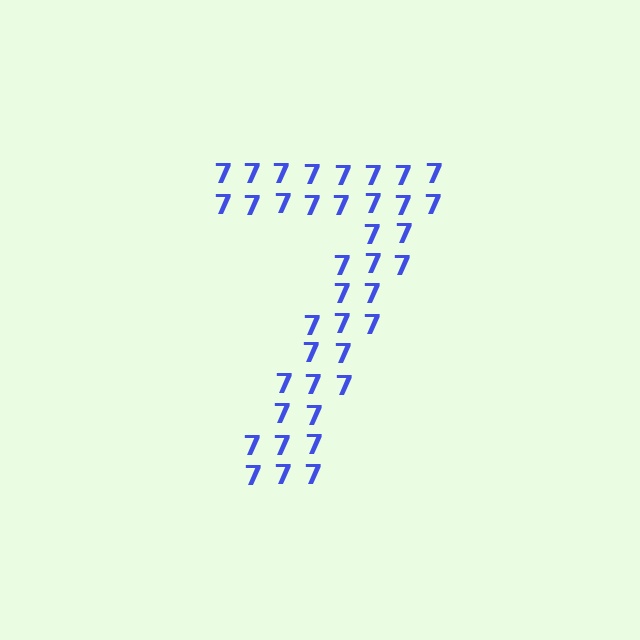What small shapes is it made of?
It is made of small digit 7's.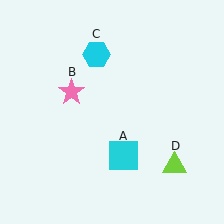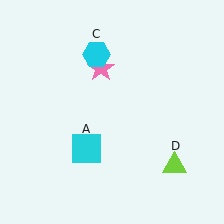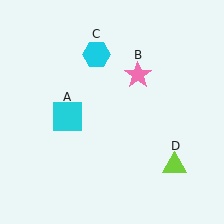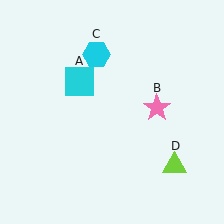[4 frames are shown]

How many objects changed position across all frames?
2 objects changed position: cyan square (object A), pink star (object B).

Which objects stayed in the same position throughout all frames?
Cyan hexagon (object C) and lime triangle (object D) remained stationary.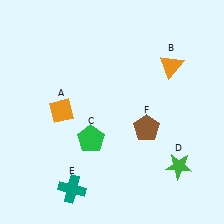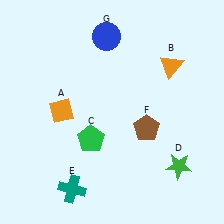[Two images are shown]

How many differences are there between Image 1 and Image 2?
There is 1 difference between the two images.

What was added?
A blue circle (G) was added in Image 2.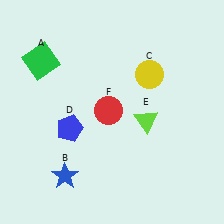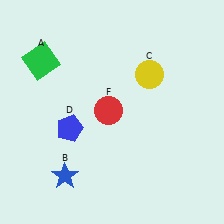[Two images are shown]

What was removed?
The lime triangle (E) was removed in Image 2.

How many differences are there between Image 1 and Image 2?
There is 1 difference between the two images.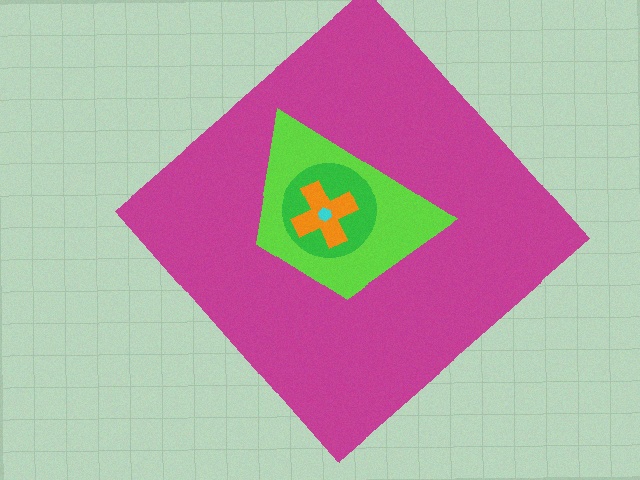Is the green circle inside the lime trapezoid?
Yes.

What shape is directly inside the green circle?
The orange cross.